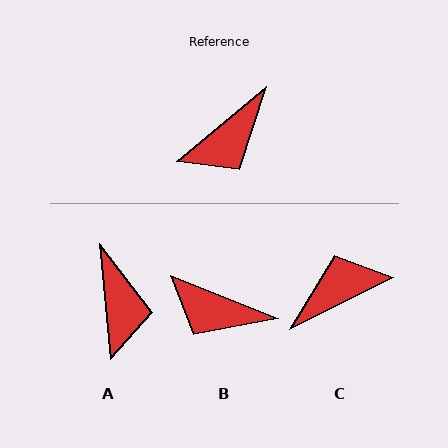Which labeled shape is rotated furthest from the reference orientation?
C, about 167 degrees away.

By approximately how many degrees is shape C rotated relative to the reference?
Approximately 167 degrees counter-clockwise.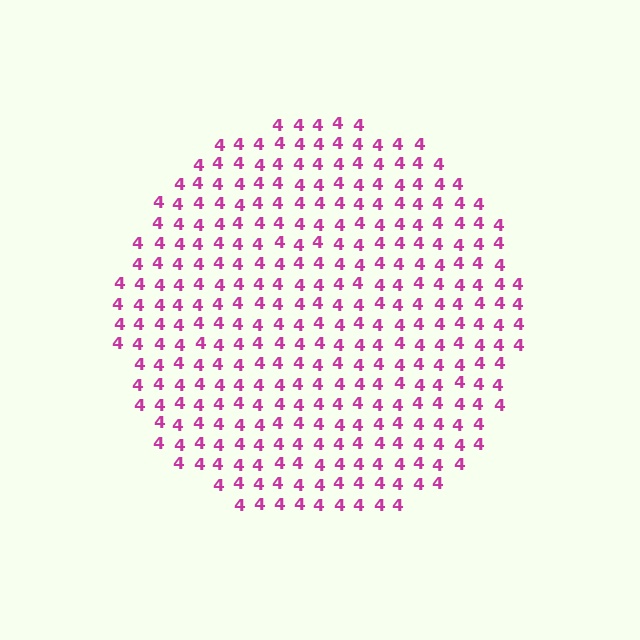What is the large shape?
The large shape is a circle.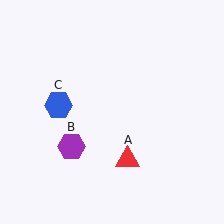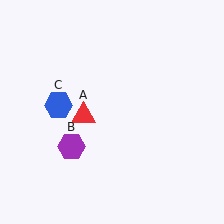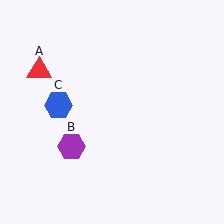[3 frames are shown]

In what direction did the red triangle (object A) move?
The red triangle (object A) moved up and to the left.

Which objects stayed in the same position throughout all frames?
Purple hexagon (object B) and blue hexagon (object C) remained stationary.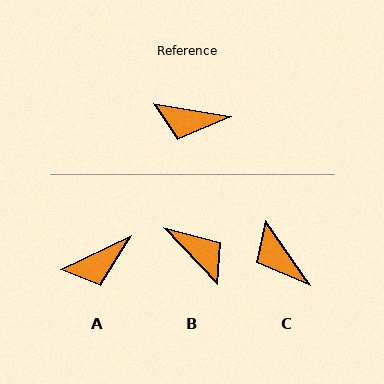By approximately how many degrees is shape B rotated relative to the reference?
Approximately 142 degrees counter-clockwise.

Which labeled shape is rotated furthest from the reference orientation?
B, about 142 degrees away.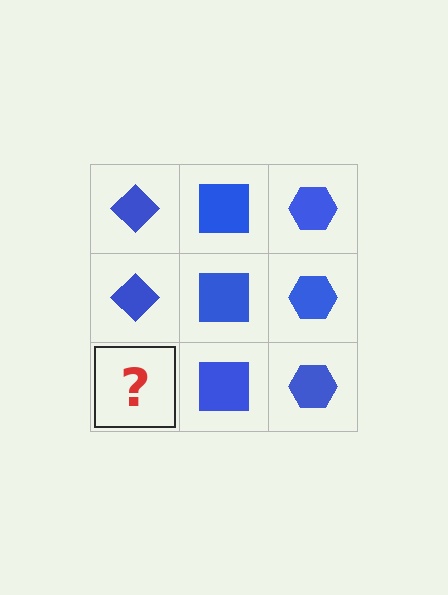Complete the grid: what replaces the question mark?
The question mark should be replaced with a blue diamond.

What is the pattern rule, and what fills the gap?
The rule is that each column has a consistent shape. The gap should be filled with a blue diamond.